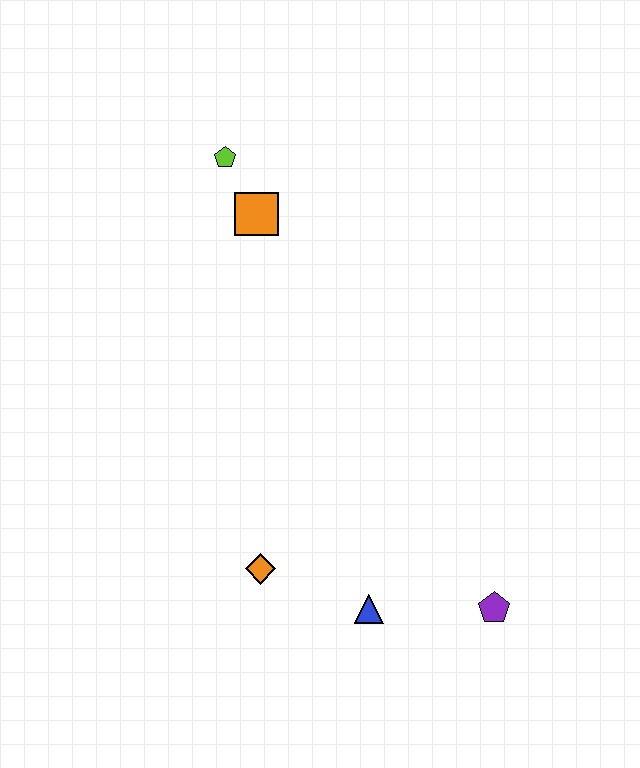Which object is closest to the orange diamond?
The blue triangle is closest to the orange diamond.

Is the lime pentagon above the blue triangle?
Yes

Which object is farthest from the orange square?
The purple pentagon is farthest from the orange square.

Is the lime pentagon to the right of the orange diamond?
No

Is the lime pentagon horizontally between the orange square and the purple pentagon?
No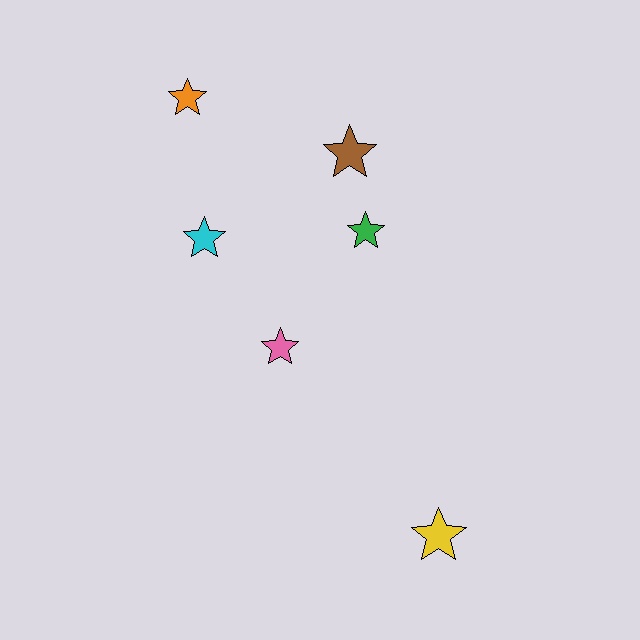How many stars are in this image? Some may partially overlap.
There are 6 stars.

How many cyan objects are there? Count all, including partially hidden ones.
There is 1 cyan object.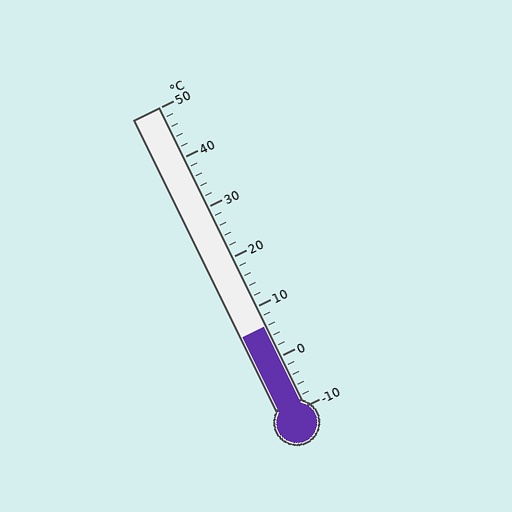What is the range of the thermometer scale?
The thermometer scale ranges from -10°C to 50°C.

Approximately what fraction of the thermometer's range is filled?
The thermometer is filled to approximately 25% of its range.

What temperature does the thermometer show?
The thermometer shows approximately 6°C.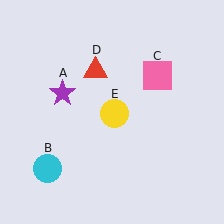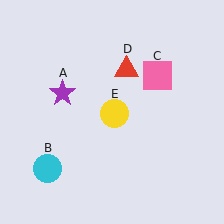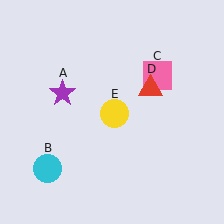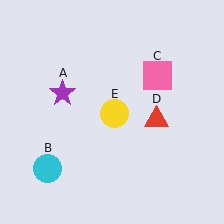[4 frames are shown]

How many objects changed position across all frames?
1 object changed position: red triangle (object D).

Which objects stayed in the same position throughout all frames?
Purple star (object A) and cyan circle (object B) and pink square (object C) and yellow circle (object E) remained stationary.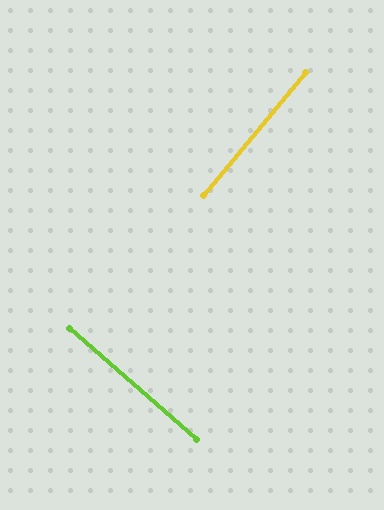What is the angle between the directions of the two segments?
Approximately 89 degrees.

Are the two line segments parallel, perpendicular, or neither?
Perpendicular — they meet at approximately 89°.